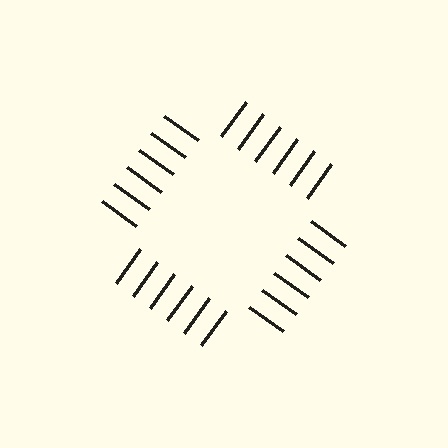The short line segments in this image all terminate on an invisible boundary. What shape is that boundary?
An illusory square — the line segments terminate on its edges but no continuous stroke is drawn.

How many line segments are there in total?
24 — 6 along each of the 4 edges.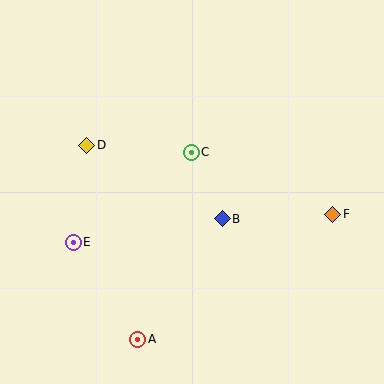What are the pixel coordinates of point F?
Point F is at (332, 214).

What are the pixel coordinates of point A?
Point A is at (138, 339).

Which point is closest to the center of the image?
Point C at (191, 153) is closest to the center.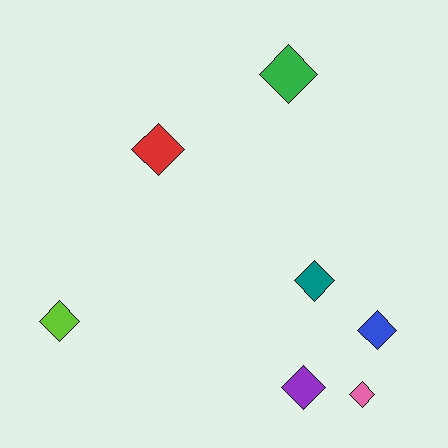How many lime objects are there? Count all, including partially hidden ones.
There is 1 lime object.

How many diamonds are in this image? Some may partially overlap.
There are 7 diamonds.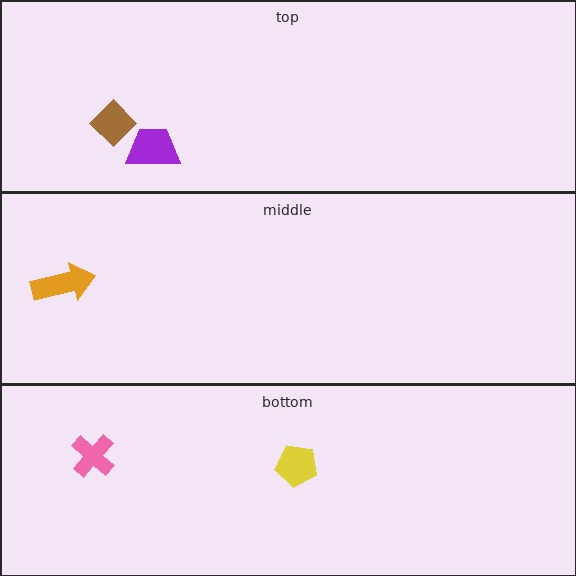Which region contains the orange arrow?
The middle region.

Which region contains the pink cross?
The bottom region.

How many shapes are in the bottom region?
2.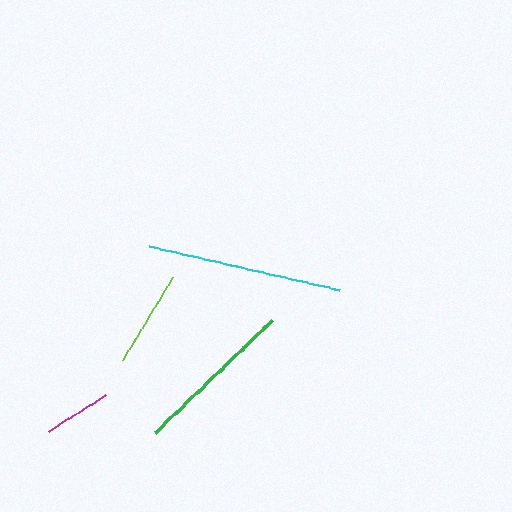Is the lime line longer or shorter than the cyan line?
The cyan line is longer than the lime line.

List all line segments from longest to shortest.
From longest to shortest: cyan, green, lime, magenta.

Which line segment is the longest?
The cyan line is the longest at approximately 196 pixels.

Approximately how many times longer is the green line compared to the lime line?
The green line is approximately 1.7 times the length of the lime line.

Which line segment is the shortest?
The magenta line is the shortest at approximately 68 pixels.